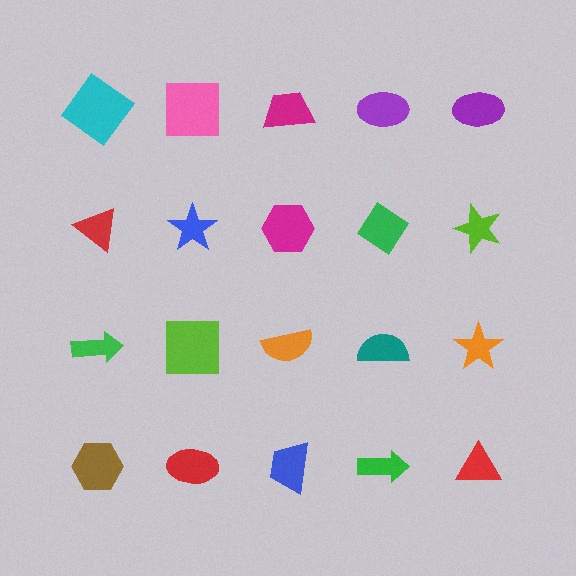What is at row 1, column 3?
A magenta trapezoid.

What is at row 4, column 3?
A blue trapezoid.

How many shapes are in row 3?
5 shapes.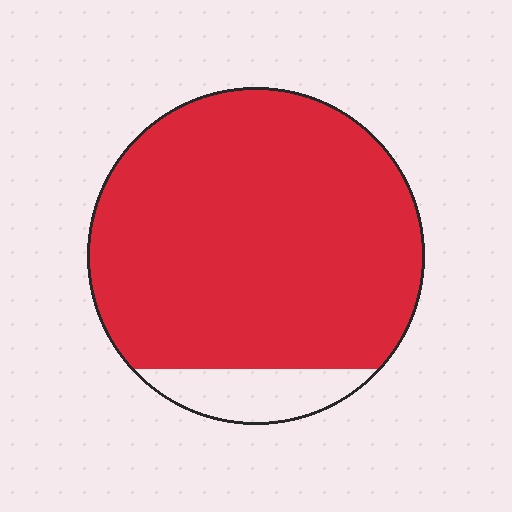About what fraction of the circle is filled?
About nine tenths (9/10).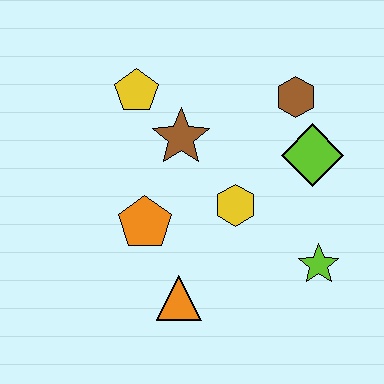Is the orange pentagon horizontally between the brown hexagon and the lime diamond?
No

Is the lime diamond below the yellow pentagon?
Yes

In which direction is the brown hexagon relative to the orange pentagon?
The brown hexagon is to the right of the orange pentagon.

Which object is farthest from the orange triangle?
The brown hexagon is farthest from the orange triangle.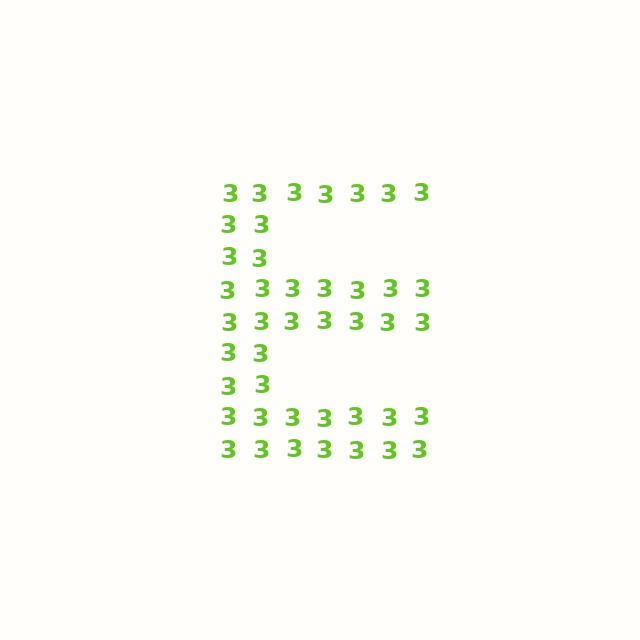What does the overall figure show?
The overall figure shows the letter E.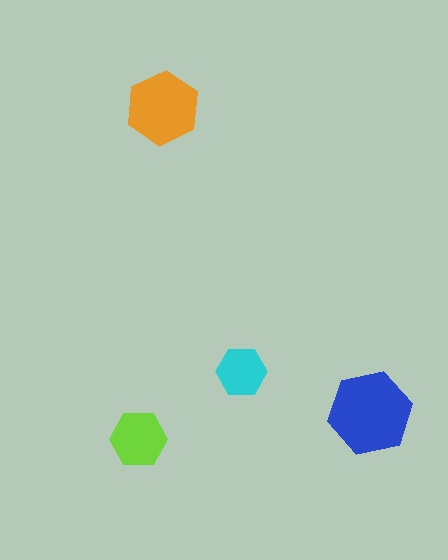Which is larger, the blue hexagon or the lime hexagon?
The blue one.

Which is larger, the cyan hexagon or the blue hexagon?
The blue one.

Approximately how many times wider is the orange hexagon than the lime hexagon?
About 1.5 times wider.